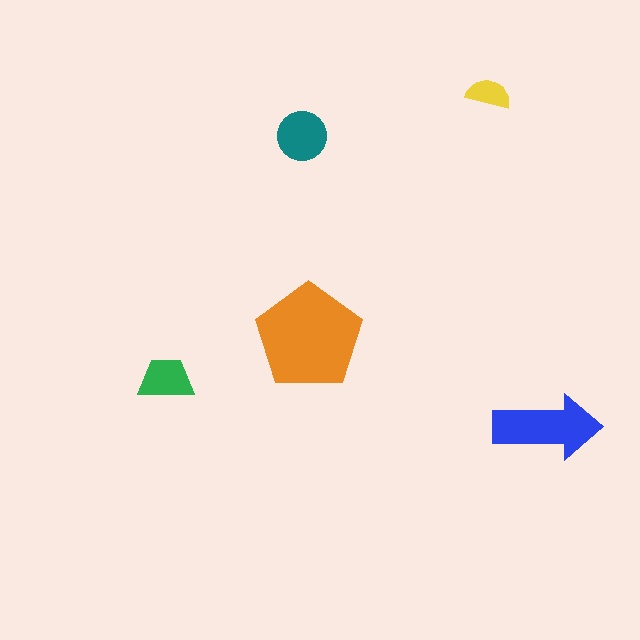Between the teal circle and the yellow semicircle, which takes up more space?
The teal circle.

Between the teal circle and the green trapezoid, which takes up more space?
The teal circle.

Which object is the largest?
The orange pentagon.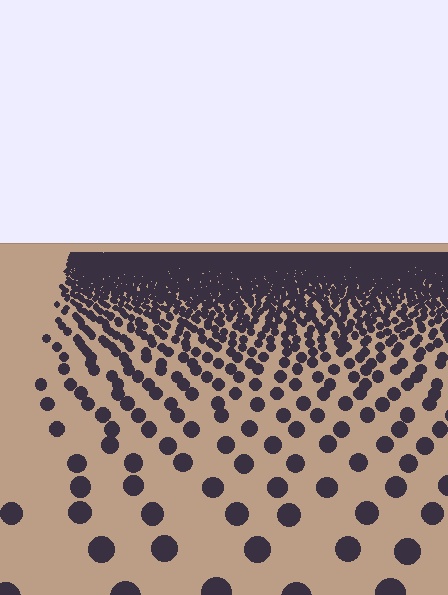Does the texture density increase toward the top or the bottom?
Density increases toward the top.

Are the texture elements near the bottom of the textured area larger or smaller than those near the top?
Larger. Near the bottom, elements are closer to the viewer and appear at a bigger on-screen size.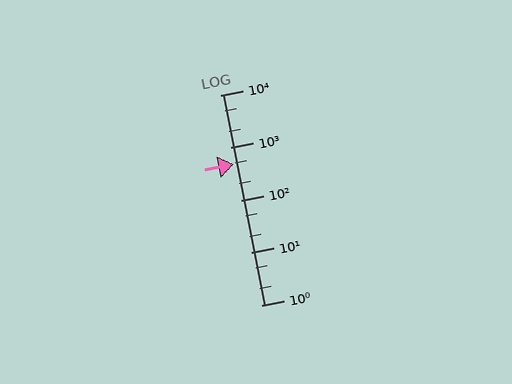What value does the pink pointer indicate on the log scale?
The pointer indicates approximately 490.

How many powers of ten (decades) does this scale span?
The scale spans 4 decades, from 1 to 10000.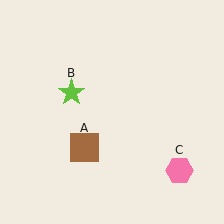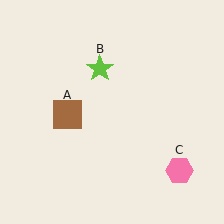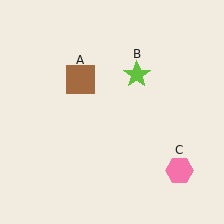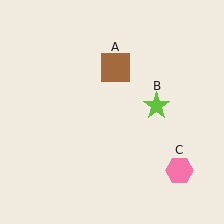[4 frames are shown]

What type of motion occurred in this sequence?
The brown square (object A), lime star (object B) rotated clockwise around the center of the scene.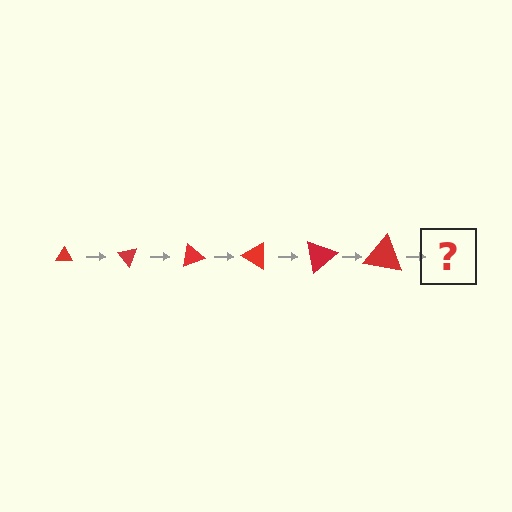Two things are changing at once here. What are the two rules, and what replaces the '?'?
The two rules are that the triangle grows larger each step and it rotates 50 degrees each step. The '?' should be a triangle, larger than the previous one and rotated 300 degrees from the start.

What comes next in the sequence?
The next element should be a triangle, larger than the previous one and rotated 300 degrees from the start.